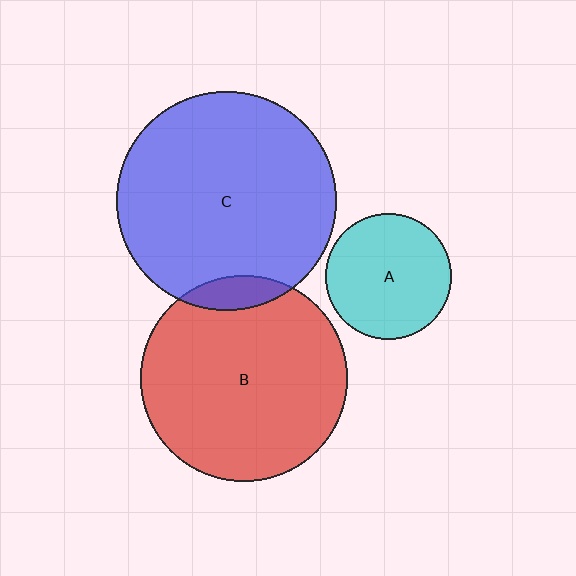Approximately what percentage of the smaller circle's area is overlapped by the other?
Approximately 10%.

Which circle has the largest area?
Circle C (blue).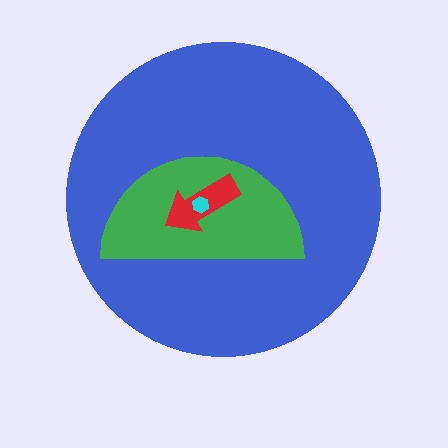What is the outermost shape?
The blue circle.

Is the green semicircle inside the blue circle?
Yes.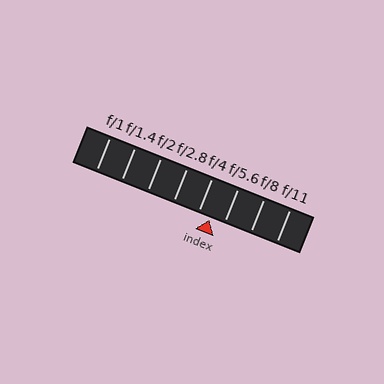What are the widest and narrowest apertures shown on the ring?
The widest aperture shown is f/1 and the narrowest is f/11.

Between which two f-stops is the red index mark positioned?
The index mark is between f/4 and f/5.6.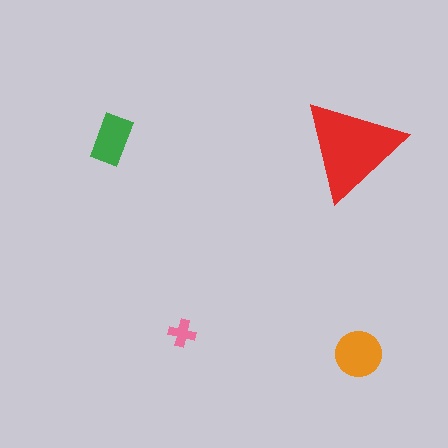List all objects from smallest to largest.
The pink cross, the green rectangle, the orange circle, the red triangle.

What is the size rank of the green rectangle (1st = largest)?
3rd.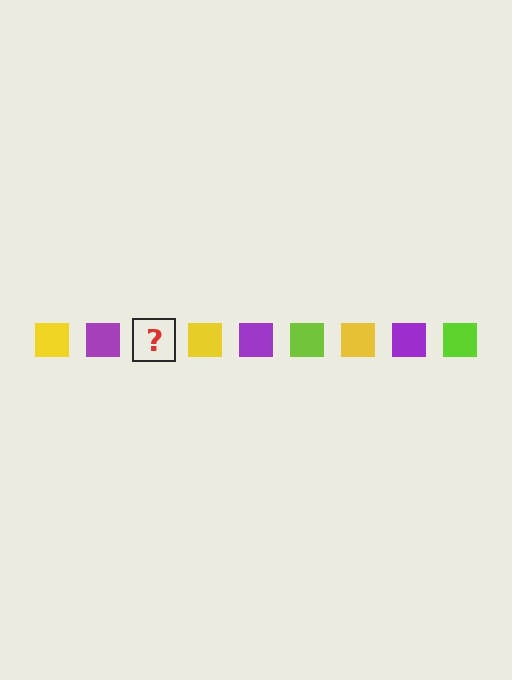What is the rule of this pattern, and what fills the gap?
The rule is that the pattern cycles through yellow, purple, lime squares. The gap should be filled with a lime square.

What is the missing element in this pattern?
The missing element is a lime square.